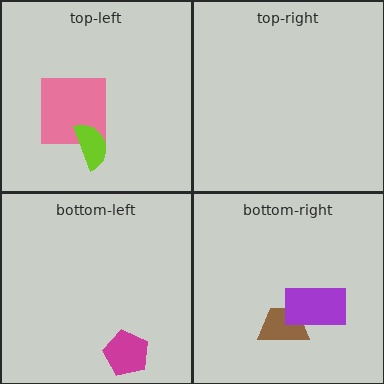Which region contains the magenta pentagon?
The bottom-left region.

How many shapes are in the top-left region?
2.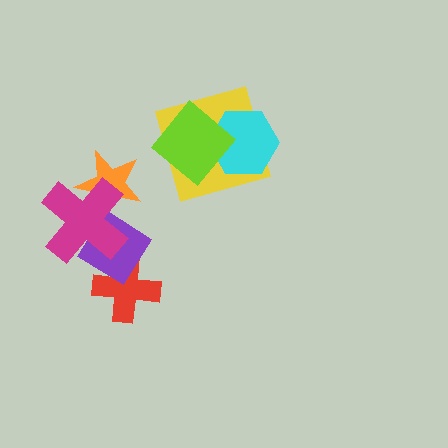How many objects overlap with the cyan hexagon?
2 objects overlap with the cyan hexagon.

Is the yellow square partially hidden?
Yes, it is partially covered by another shape.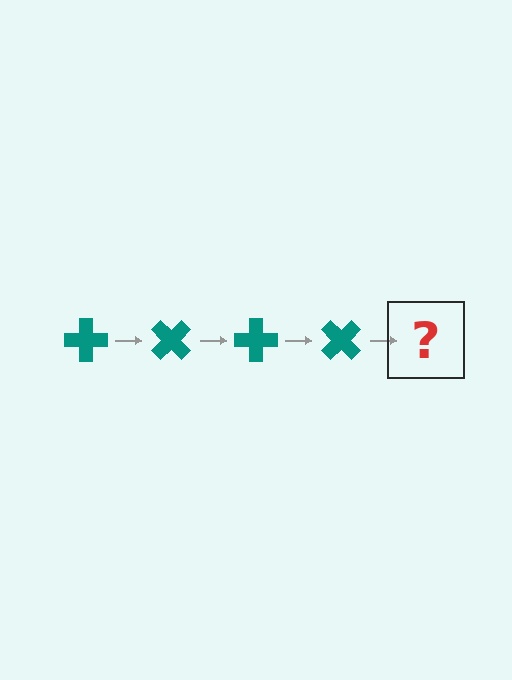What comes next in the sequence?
The next element should be a teal cross rotated 180 degrees.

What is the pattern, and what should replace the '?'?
The pattern is that the cross rotates 45 degrees each step. The '?' should be a teal cross rotated 180 degrees.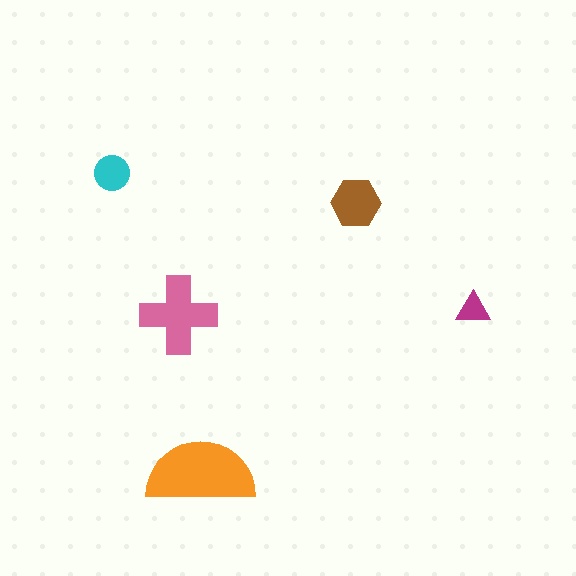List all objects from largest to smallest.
The orange semicircle, the pink cross, the brown hexagon, the cyan circle, the magenta triangle.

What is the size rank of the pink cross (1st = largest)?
2nd.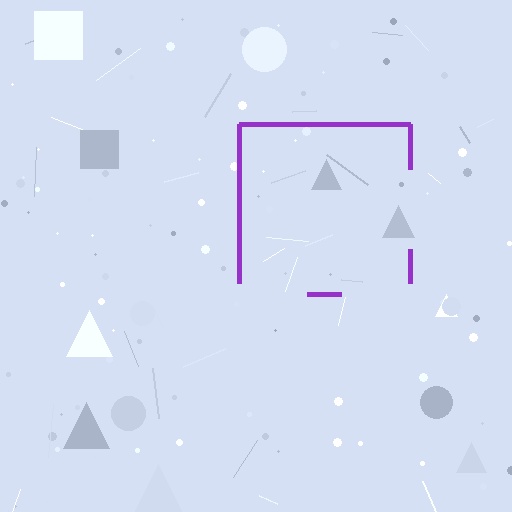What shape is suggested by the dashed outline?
The dashed outline suggests a square.